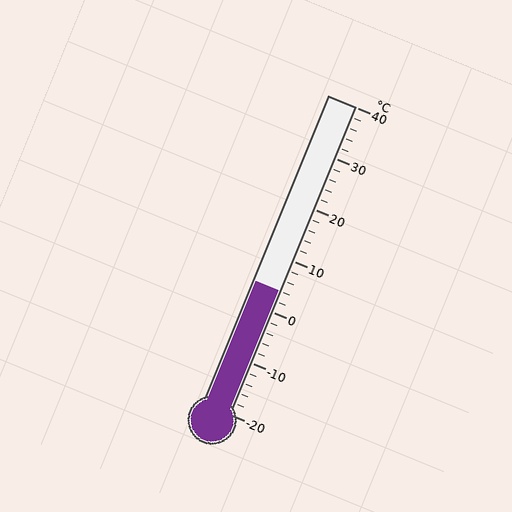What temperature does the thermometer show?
The thermometer shows approximately 4°C.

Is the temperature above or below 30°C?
The temperature is below 30°C.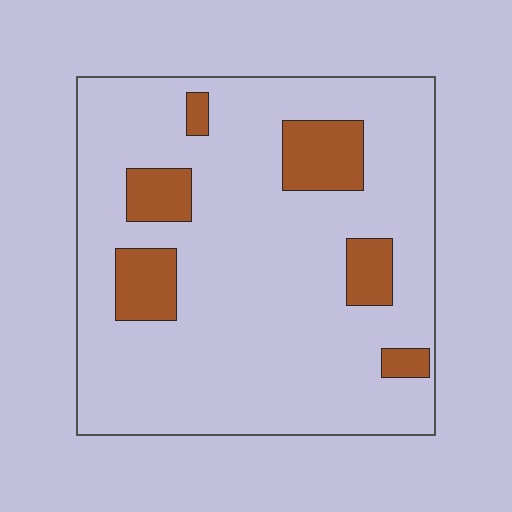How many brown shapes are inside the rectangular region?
6.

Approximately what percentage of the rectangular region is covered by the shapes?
Approximately 15%.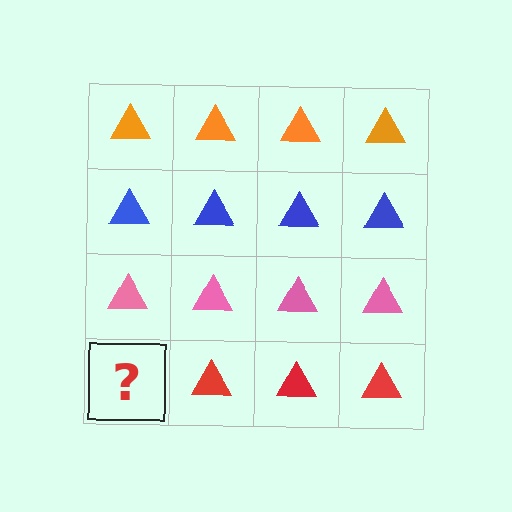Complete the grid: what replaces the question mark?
The question mark should be replaced with a red triangle.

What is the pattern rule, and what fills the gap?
The rule is that each row has a consistent color. The gap should be filled with a red triangle.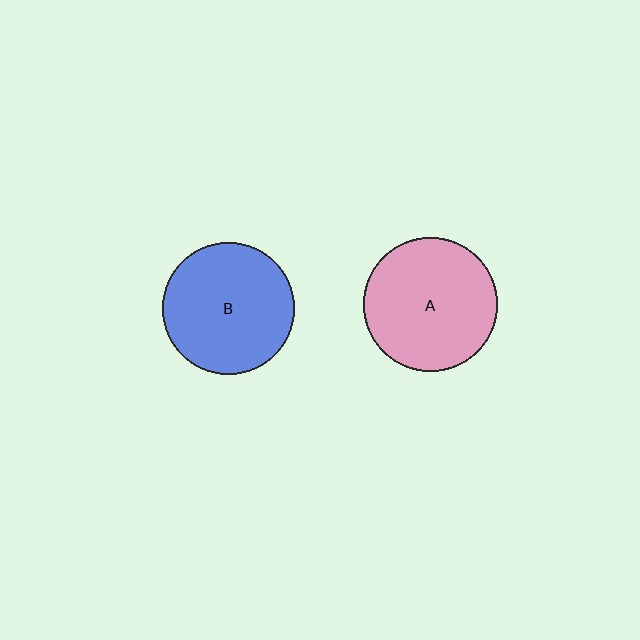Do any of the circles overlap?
No, none of the circles overlap.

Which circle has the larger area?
Circle A (pink).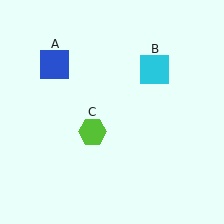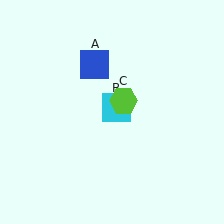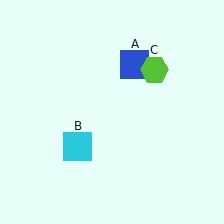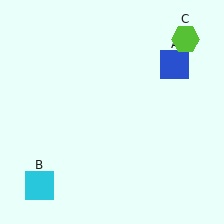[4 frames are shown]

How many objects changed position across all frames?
3 objects changed position: blue square (object A), cyan square (object B), lime hexagon (object C).